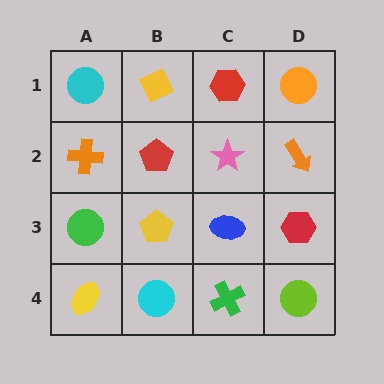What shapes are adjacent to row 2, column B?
A yellow diamond (row 1, column B), a yellow pentagon (row 3, column B), an orange cross (row 2, column A), a pink star (row 2, column C).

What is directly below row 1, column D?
An orange arrow.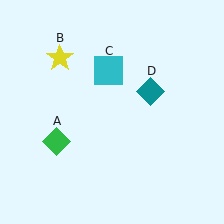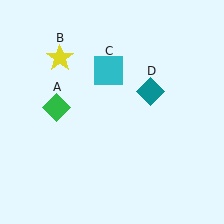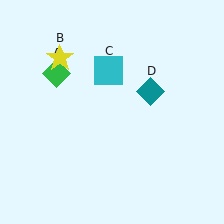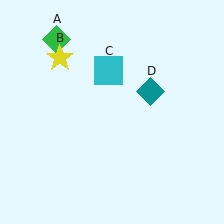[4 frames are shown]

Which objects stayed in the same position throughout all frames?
Yellow star (object B) and cyan square (object C) and teal diamond (object D) remained stationary.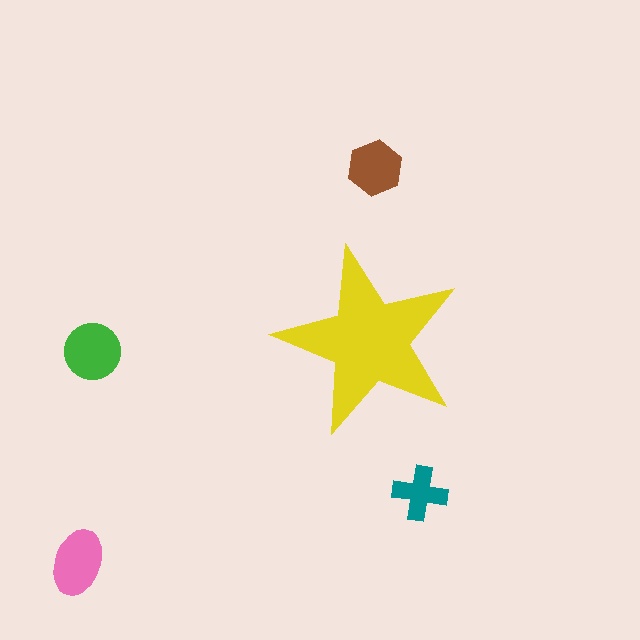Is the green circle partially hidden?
No, the green circle is fully visible.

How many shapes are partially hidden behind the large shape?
0 shapes are partially hidden.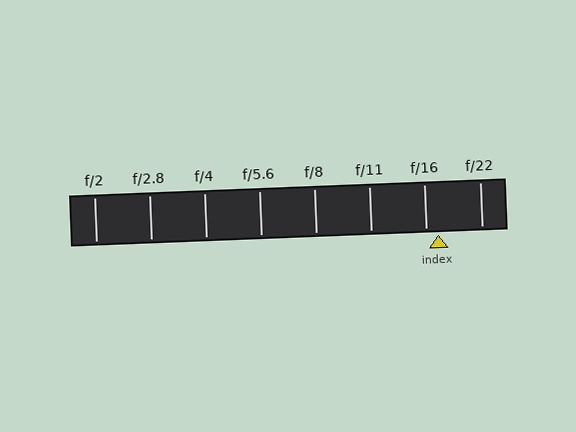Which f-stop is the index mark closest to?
The index mark is closest to f/16.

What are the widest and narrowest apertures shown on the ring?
The widest aperture shown is f/2 and the narrowest is f/22.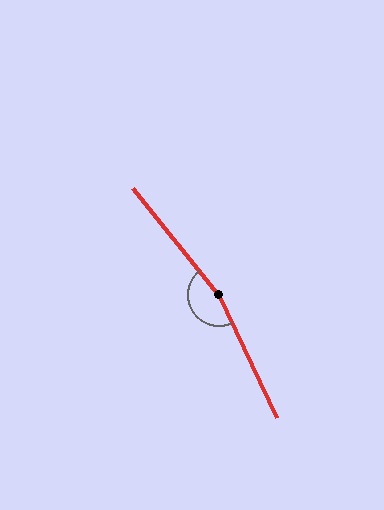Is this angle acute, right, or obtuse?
It is obtuse.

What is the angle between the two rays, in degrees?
Approximately 167 degrees.